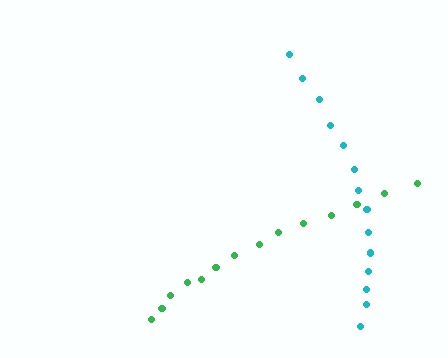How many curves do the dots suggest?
There are 2 distinct paths.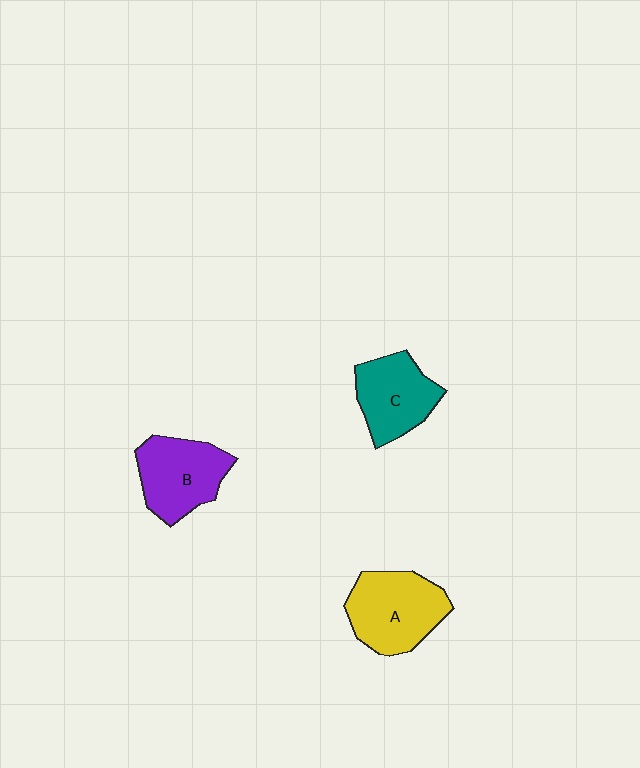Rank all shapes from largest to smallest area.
From largest to smallest: A (yellow), B (purple), C (teal).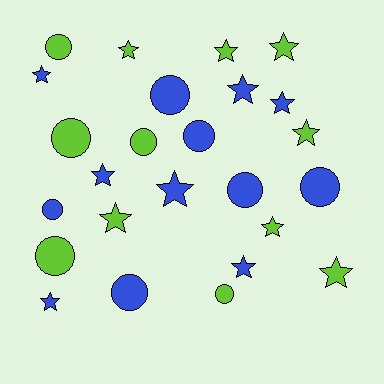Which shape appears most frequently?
Star, with 14 objects.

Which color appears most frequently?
Blue, with 13 objects.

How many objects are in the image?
There are 25 objects.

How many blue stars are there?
There are 7 blue stars.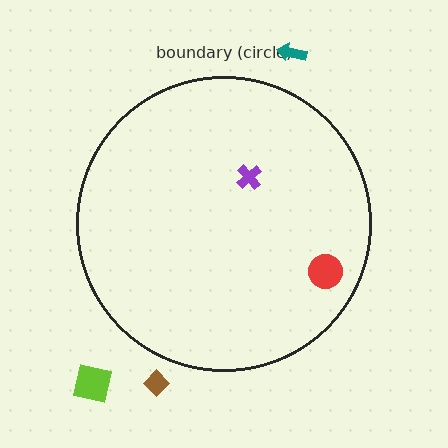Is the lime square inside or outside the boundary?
Outside.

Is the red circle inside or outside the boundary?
Inside.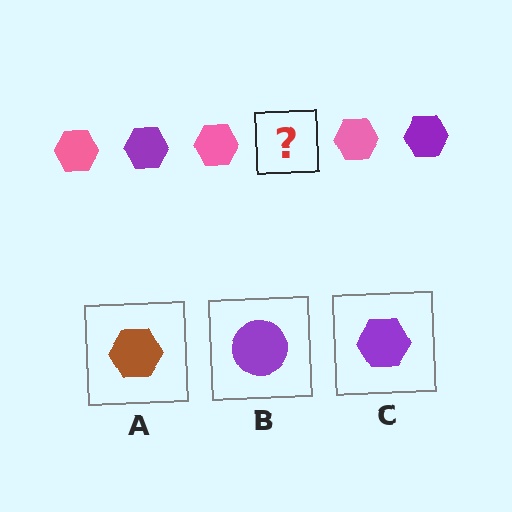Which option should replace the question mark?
Option C.